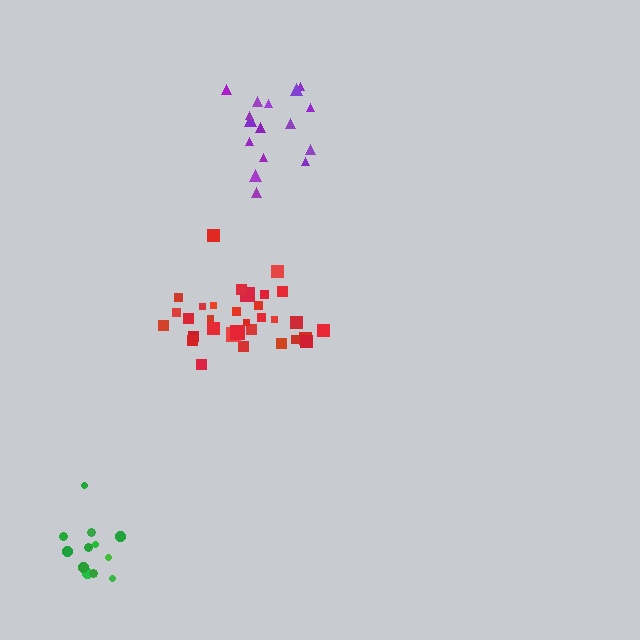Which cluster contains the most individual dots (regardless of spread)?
Red (33).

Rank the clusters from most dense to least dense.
green, red, purple.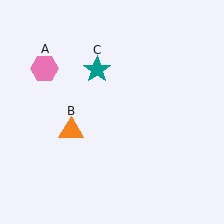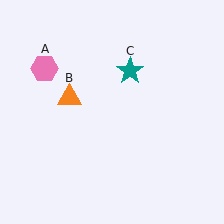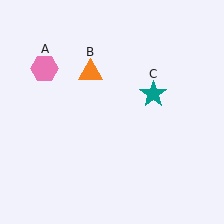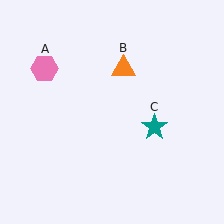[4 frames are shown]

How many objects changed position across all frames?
2 objects changed position: orange triangle (object B), teal star (object C).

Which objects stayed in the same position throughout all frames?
Pink hexagon (object A) remained stationary.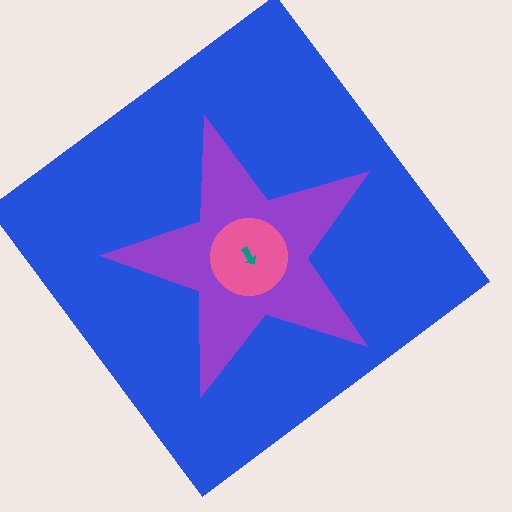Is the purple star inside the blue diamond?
Yes.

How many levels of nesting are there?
4.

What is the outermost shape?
The blue diamond.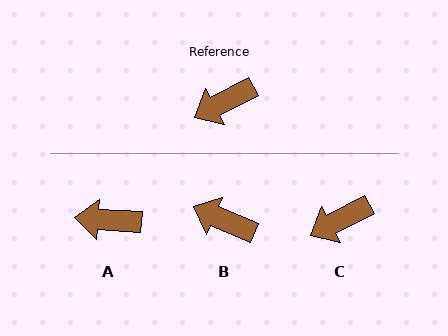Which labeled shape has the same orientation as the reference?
C.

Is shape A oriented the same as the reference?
No, it is off by about 32 degrees.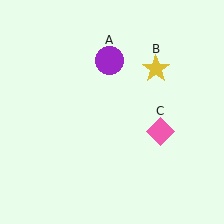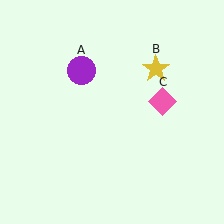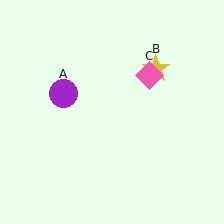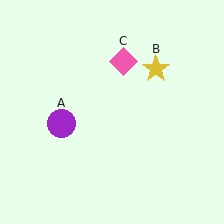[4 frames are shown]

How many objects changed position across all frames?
2 objects changed position: purple circle (object A), pink diamond (object C).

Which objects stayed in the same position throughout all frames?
Yellow star (object B) remained stationary.